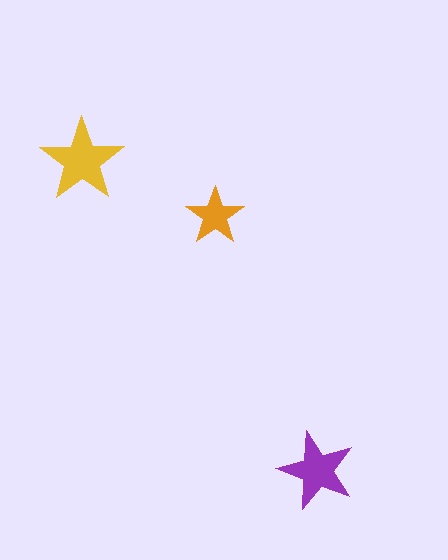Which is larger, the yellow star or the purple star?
The yellow one.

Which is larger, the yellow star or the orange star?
The yellow one.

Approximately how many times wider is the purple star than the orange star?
About 1.5 times wider.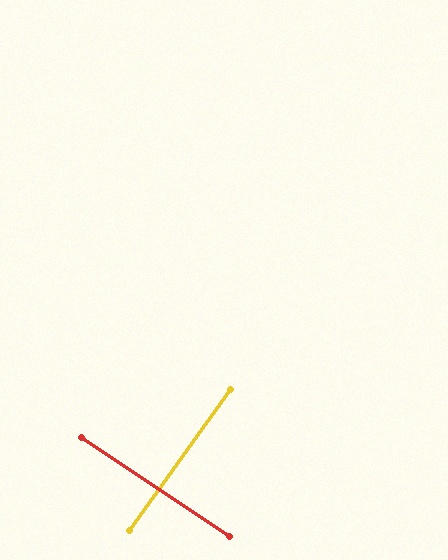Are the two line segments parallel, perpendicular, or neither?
Perpendicular — they meet at approximately 88°.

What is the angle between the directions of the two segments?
Approximately 88 degrees.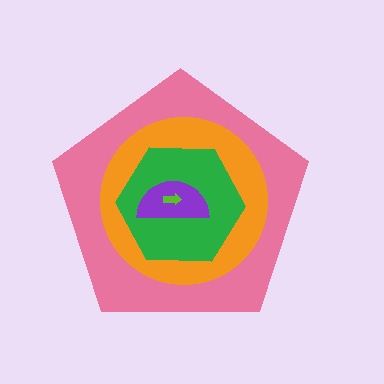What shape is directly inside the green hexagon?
The purple semicircle.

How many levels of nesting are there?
5.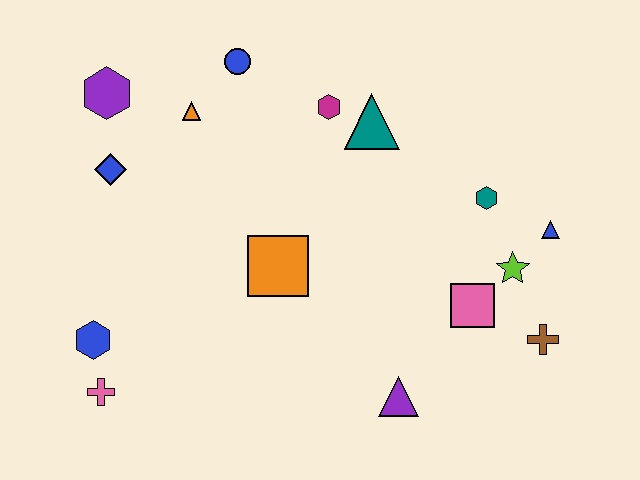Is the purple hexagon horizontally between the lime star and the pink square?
No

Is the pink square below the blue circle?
Yes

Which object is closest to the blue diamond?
The purple hexagon is closest to the blue diamond.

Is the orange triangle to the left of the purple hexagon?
No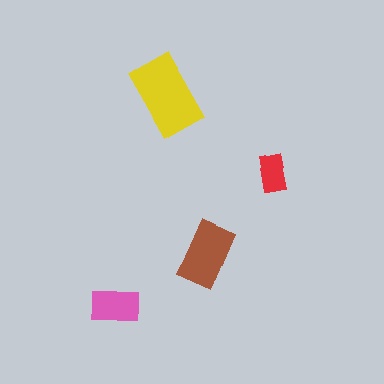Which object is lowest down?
The pink rectangle is bottommost.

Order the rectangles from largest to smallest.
the yellow one, the brown one, the pink one, the red one.